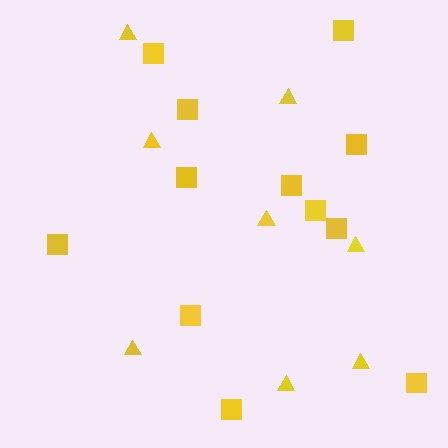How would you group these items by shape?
There are 2 groups: one group of triangles (8) and one group of squares (12).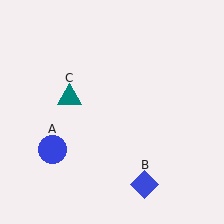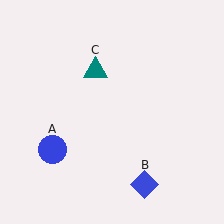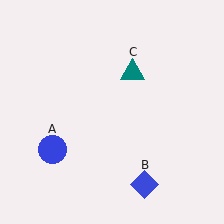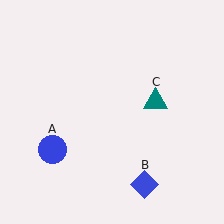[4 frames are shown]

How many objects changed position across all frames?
1 object changed position: teal triangle (object C).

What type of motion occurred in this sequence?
The teal triangle (object C) rotated clockwise around the center of the scene.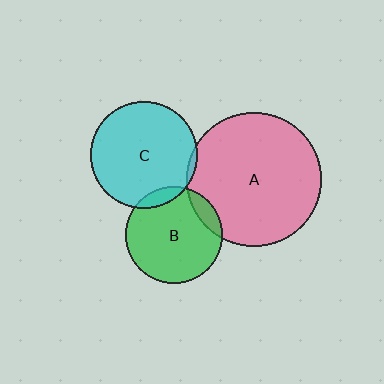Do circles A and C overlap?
Yes.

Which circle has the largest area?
Circle A (pink).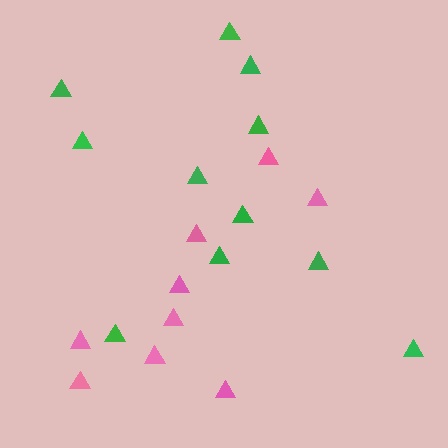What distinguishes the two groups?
There are 2 groups: one group of pink triangles (9) and one group of green triangles (11).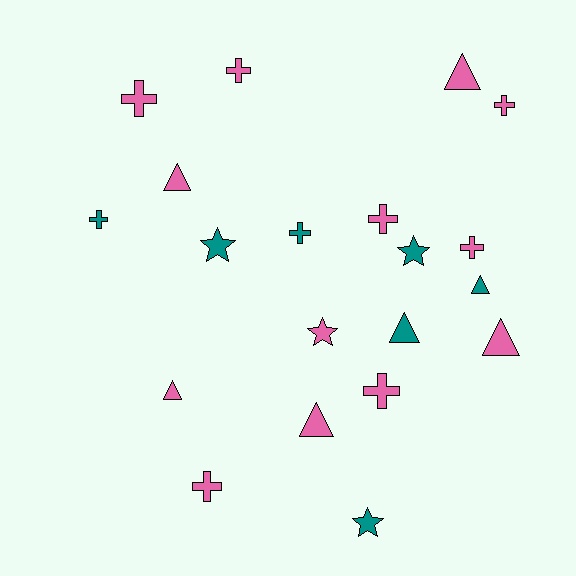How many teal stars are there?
There are 3 teal stars.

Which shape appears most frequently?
Cross, with 9 objects.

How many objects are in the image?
There are 20 objects.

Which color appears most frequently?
Pink, with 13 objects.